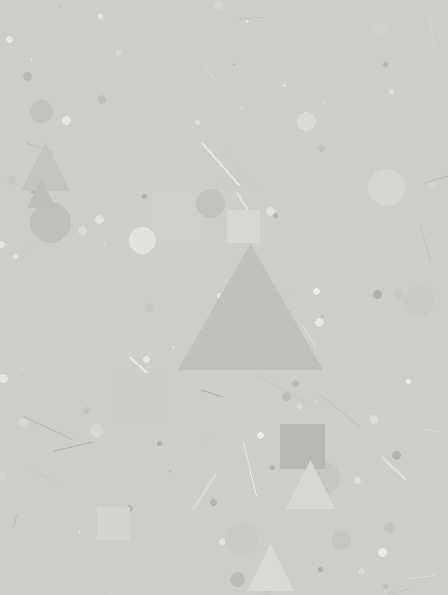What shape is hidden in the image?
A triangle is hidden in the image.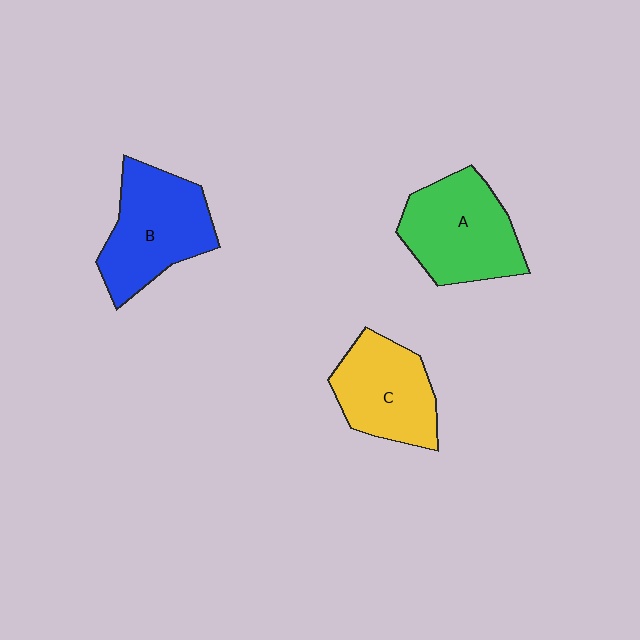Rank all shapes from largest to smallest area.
From largest to smallest: B (blue), A (green), C (yellow).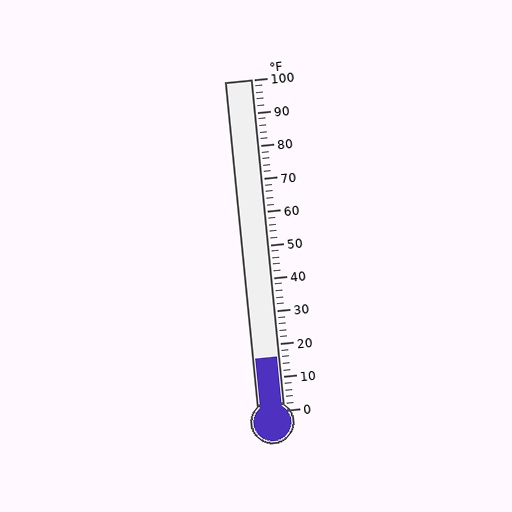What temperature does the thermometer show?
The thermometer shows approximately 16°F.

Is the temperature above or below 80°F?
The temperature is below 80°F.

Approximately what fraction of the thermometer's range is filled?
The thermometer is filled to approximately 15% of its range.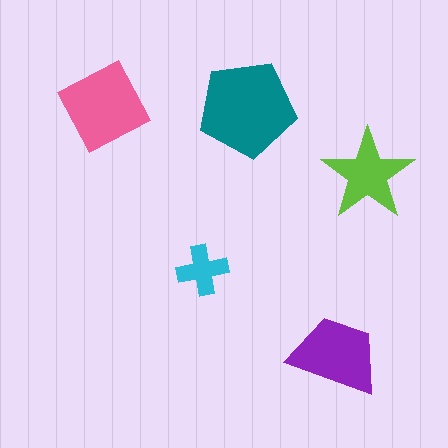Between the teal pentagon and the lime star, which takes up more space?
The teal pentagon.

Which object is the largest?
The teal pentagon.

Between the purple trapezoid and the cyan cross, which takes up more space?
The purple trapezoid.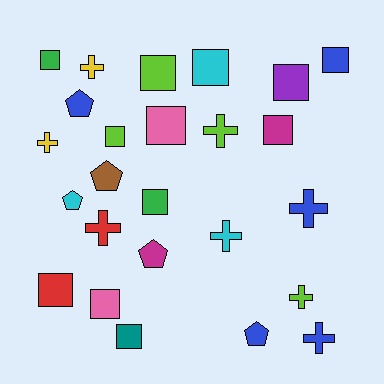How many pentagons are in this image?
There are 5 pentagons.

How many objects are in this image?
There are 25 objects.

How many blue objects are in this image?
There are 5 blue objects.